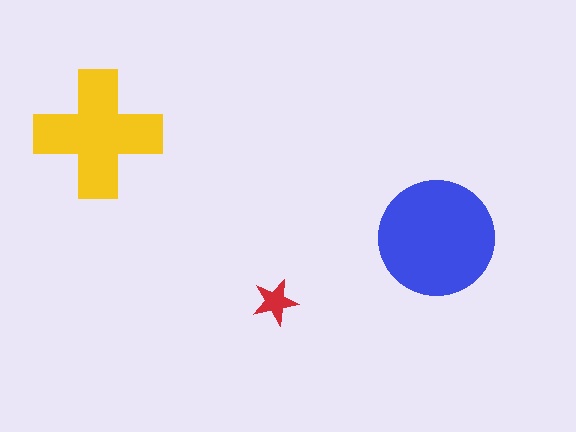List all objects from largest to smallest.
The blue circle, the yellow cross, the red star.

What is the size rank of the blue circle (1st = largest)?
1st.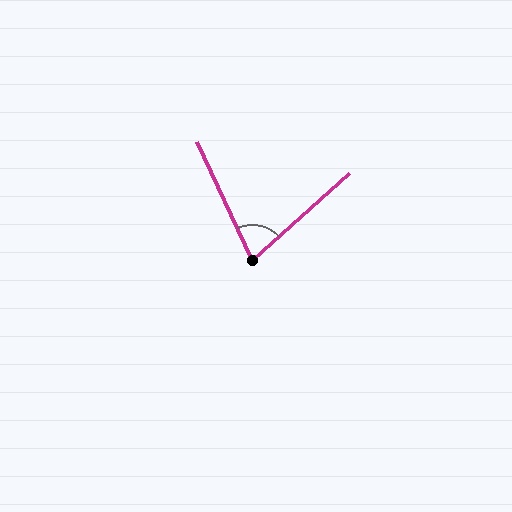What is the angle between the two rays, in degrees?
Approximately 73 degrees.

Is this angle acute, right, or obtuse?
It is acute.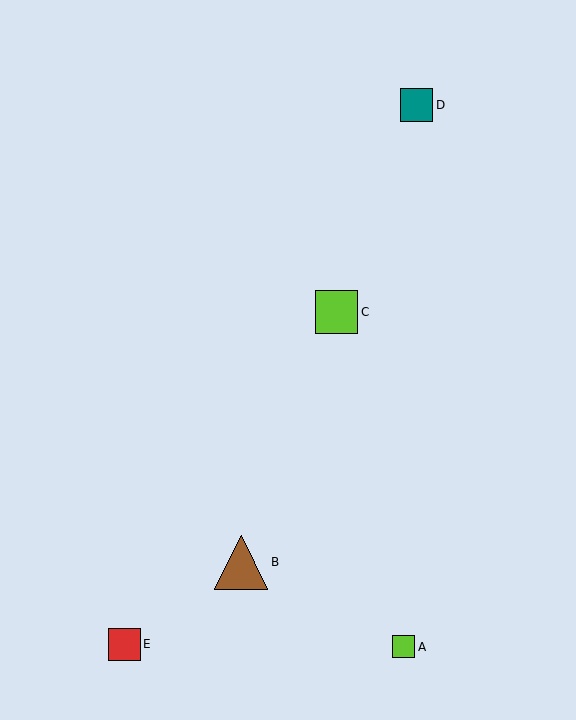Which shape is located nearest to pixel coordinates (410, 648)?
The lime square (labeled A) at (404, 647) is nearest to that location.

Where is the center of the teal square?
The center of the teal square is at (417, 105).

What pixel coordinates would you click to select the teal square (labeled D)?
Click at (417, 105) to select the teal square D.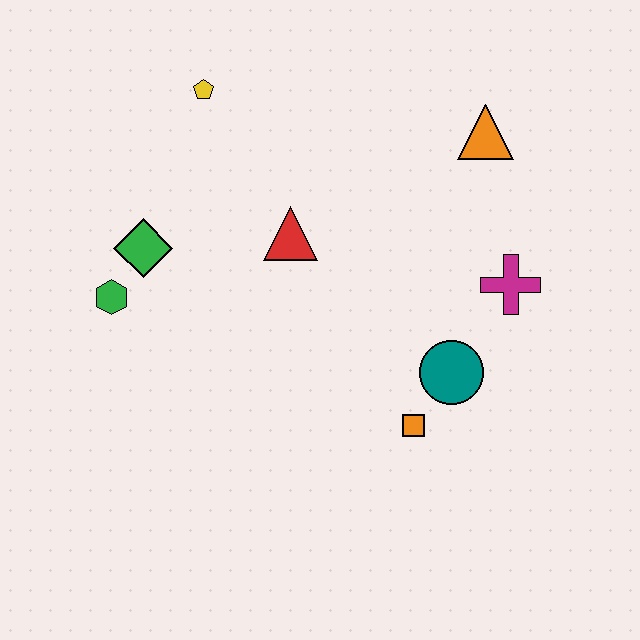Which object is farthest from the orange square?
The yellow pentagon is farthest from the orange square.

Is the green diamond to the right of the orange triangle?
No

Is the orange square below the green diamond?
Yes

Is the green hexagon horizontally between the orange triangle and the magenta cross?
No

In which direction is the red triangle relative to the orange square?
The red triangle is above the orange square.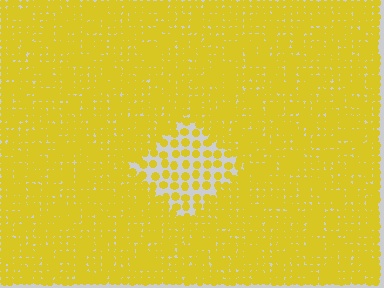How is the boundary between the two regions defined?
The boundary is defined by a change in element density (approximately 2.5x ratio). All elements are the same color, size, and shape.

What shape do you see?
I see a diamond.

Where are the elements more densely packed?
The elements are more densely packed outside the diamond boundary.